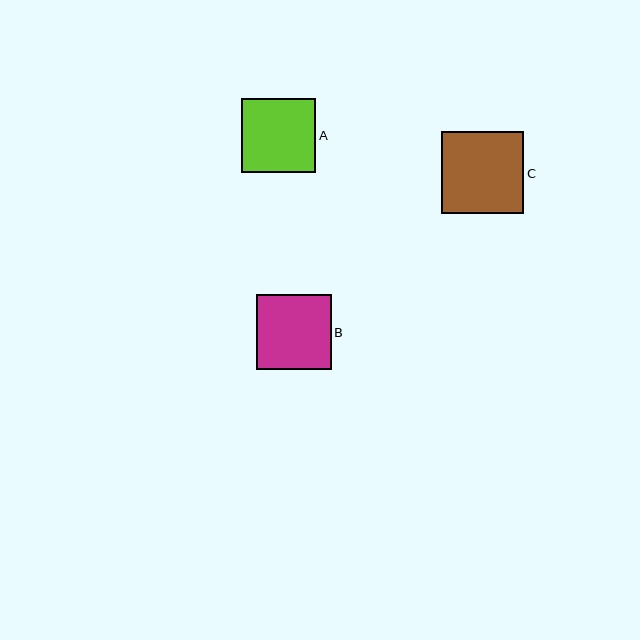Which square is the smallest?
Square A is the smallest with a size of approximately 74 pixels.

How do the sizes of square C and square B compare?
Square C and square B are approximately the same size.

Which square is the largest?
Square C is the largest with a size of approximately 82 pixels.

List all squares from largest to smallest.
From largest to smallest: C, B, A.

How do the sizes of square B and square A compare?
Square B and square A are approximately the same size.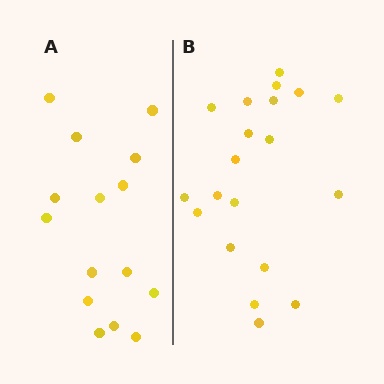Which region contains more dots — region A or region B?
Region B (the right region) has more dots.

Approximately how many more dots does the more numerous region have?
Region B has about 5 more dots than region A.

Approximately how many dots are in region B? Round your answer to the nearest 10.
About 20 dots.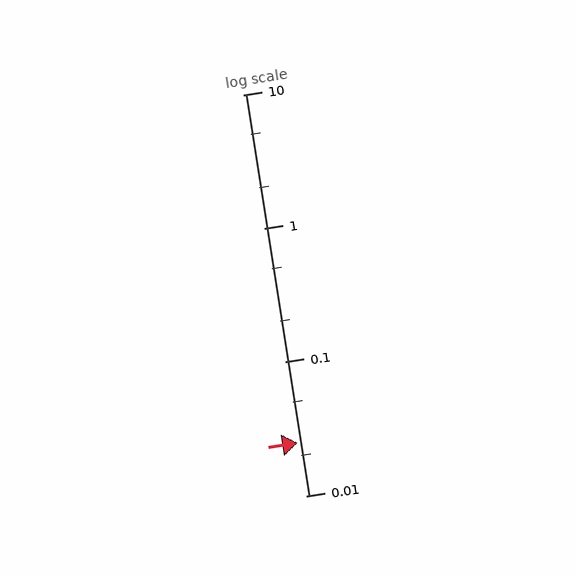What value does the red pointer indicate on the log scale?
The pointer indicates approximately 0.025.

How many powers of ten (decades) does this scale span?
The scale spans 3 decades, from 0.01 to 10.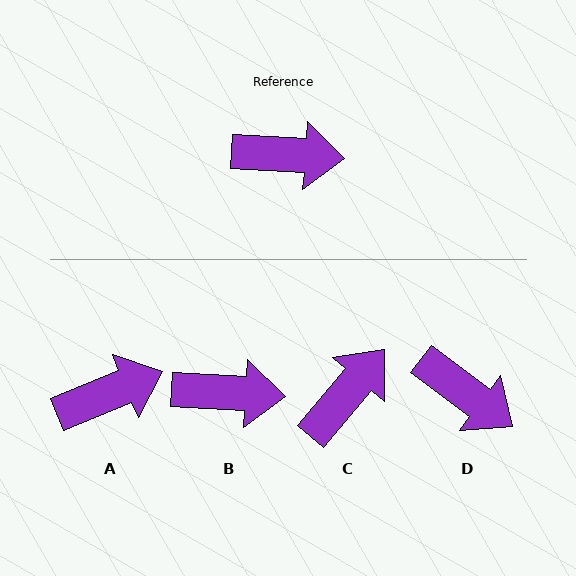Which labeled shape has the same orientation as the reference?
B.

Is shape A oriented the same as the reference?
No, it is off by about 26 degrees.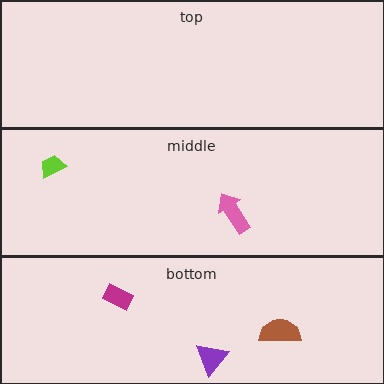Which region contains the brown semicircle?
The bottom region.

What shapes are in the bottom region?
The purple triangle, the magenta rectangle, the brown semicircle.